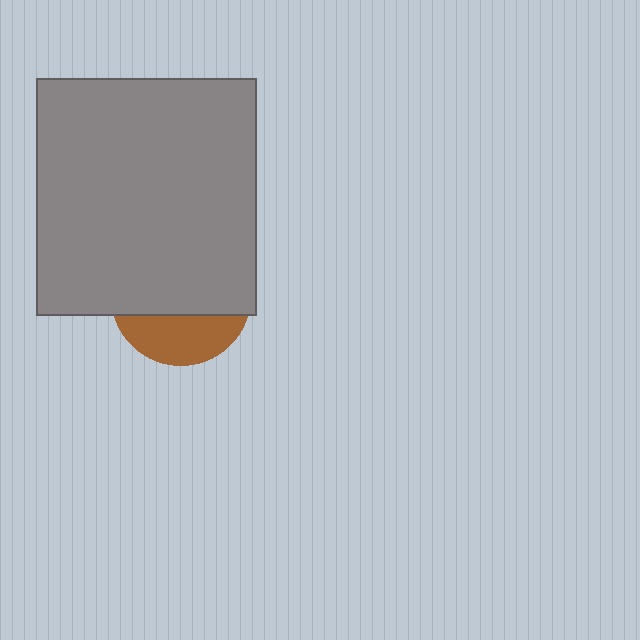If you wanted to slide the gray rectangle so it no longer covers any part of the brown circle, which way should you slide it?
Slide it up — that is the most direct way to separate the two shapes.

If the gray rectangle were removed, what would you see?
You would see the complete brown circle.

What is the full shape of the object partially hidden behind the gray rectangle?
The partially hidden object is a brown circle.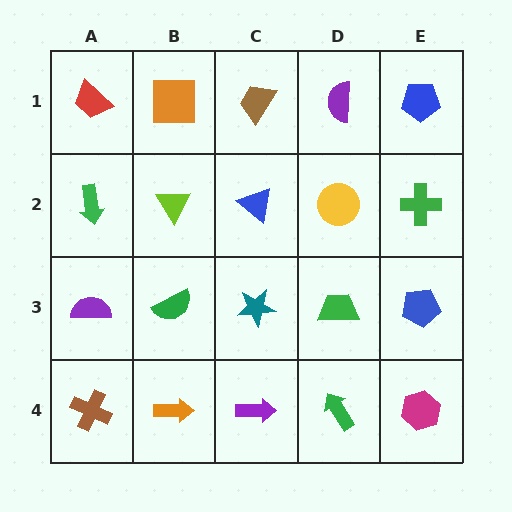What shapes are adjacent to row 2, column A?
A red trapezoid (row 1, column A), a purple semicircle (row 3, column A), a lime triangle (row 2, column B).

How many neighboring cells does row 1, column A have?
2.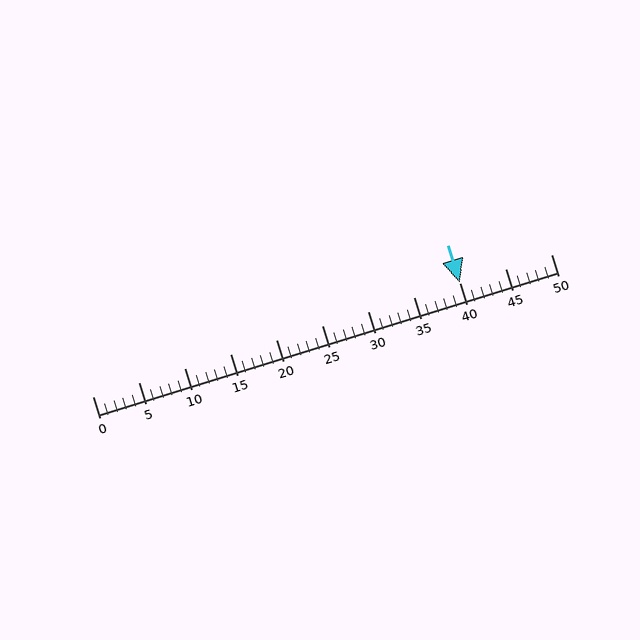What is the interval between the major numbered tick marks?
The major tick marks are spaced 5 units apart.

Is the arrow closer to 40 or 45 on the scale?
The arrow is closer to 40.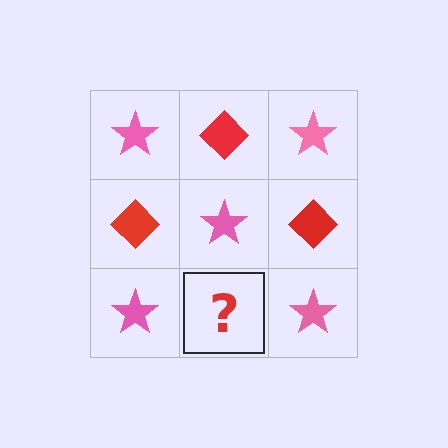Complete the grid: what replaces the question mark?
The question mark should be replaced with a red diamond.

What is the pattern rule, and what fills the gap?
The rule is that it alternates pink star and red diamond in a checkerboard pattern. The gap should be filled with a red diamond.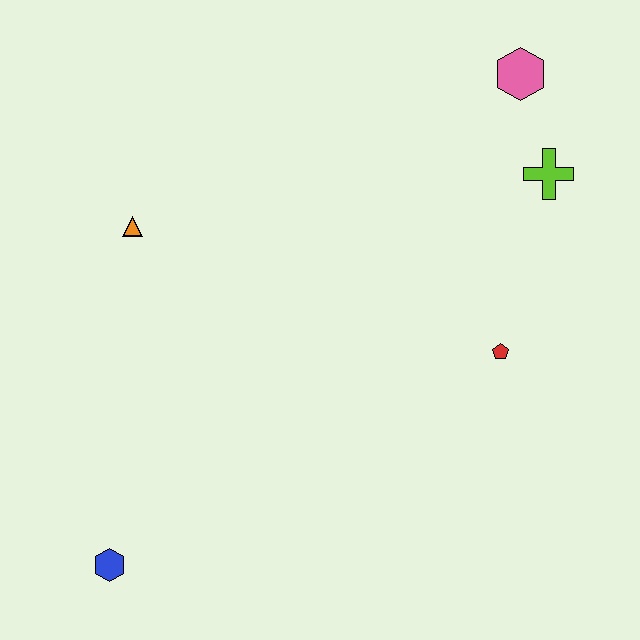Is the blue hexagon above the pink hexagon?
No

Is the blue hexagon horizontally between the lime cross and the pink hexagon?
No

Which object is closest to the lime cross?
The pink hexagon is closest to the lime cross.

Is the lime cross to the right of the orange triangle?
Yes